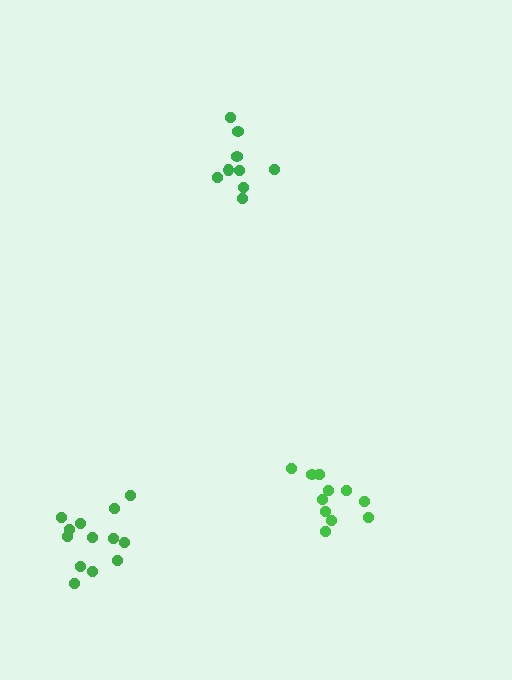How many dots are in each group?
Group 1: 11 dots, Group 2: 9 dots, Group 3: 13 dots (33 total).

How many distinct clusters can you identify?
There are 3 distinct clusters.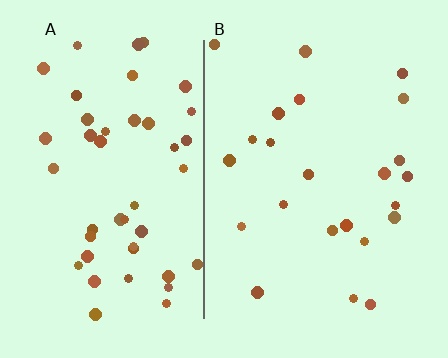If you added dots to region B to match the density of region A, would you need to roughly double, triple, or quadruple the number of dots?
Approximately double.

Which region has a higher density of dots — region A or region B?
A (the left).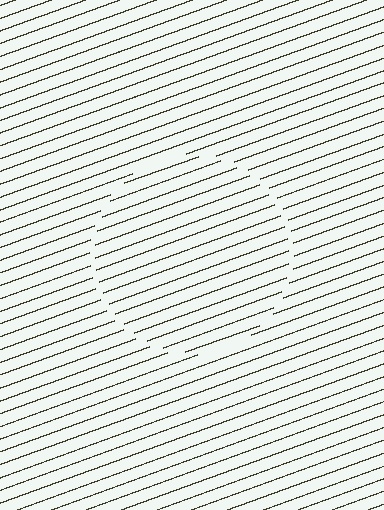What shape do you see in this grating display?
An illusory circle. The interior of the shape contains the same grating, shifted by half a period — the contour is defined by the phase discontinuity where line-ends from the inner and outer gratings abut.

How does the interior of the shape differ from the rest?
The interior of the shape contains the same grating, shifted by half a period — the contour is defined by the phase discontinuity where line-ends from the inner and outer gratings abut.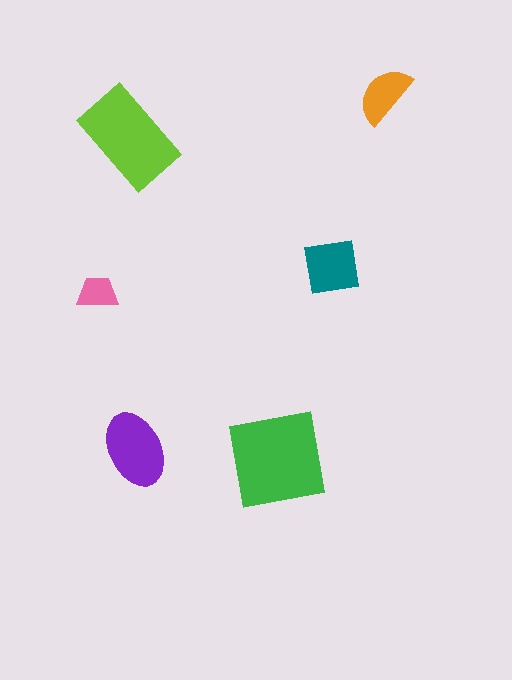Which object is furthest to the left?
The pink trapezoid is leftmost.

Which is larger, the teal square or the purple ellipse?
The purple ellipse.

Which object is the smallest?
The pink trapezoid.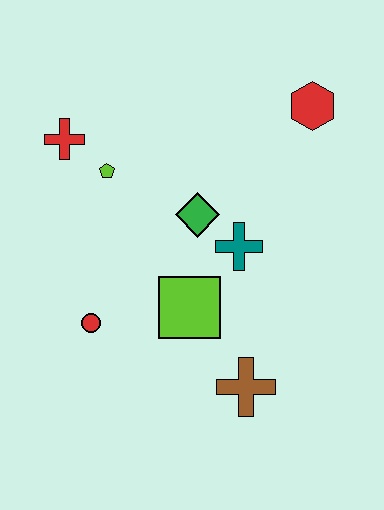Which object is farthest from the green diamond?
The brown cross is farthest from the green diamond.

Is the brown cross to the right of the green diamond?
Yes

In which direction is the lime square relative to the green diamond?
The lime square is below the green diamond.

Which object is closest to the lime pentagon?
The red cross is closest to the lime pentagon.